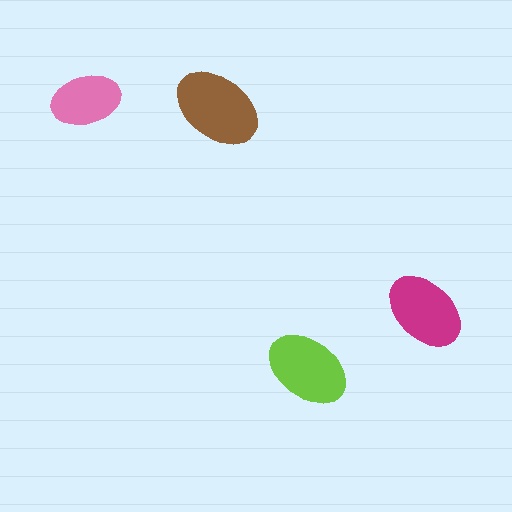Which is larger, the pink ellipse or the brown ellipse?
The brown one.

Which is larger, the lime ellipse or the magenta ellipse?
The lime one.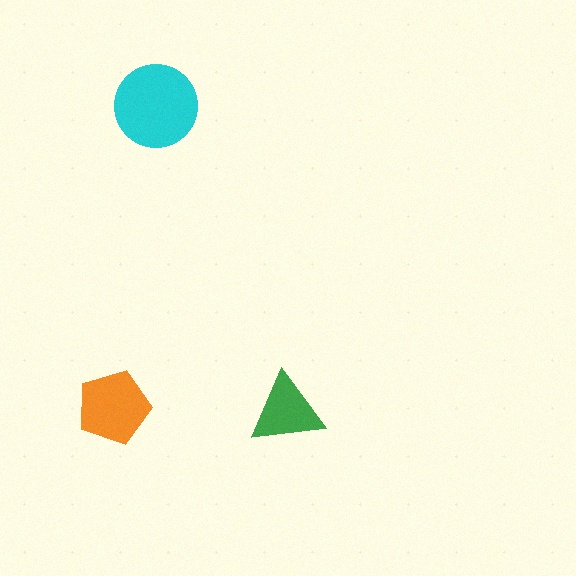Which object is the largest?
The cyan circle.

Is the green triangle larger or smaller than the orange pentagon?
Smaller.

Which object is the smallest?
The green triangle.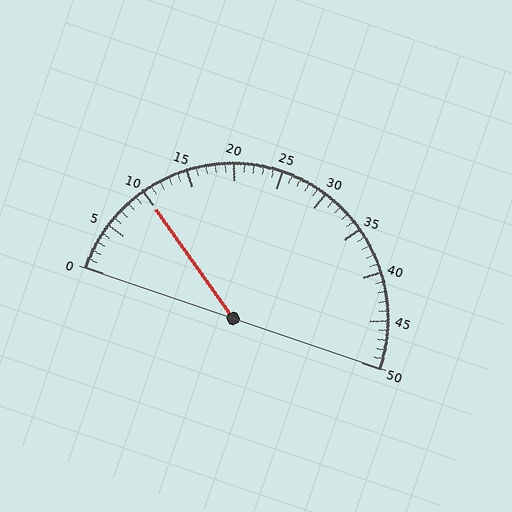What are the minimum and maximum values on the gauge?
The gauge ranges from 0 to 50.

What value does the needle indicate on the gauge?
The needle indicates approximately 10.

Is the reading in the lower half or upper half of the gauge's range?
The reading is in the lower half of the range (0 to 50).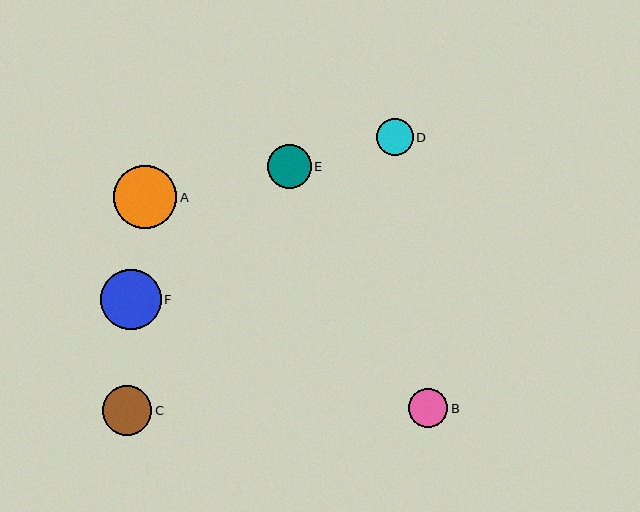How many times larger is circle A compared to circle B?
Circle A is approximately 1.6 times the size of circle B.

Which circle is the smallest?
Circle D is the smallest with a size of approximately 37 pixels.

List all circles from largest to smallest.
From largest to smallest: A, F, C, E, B, D.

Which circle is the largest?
Circle A is the largest with a size of approximately 63 pixels.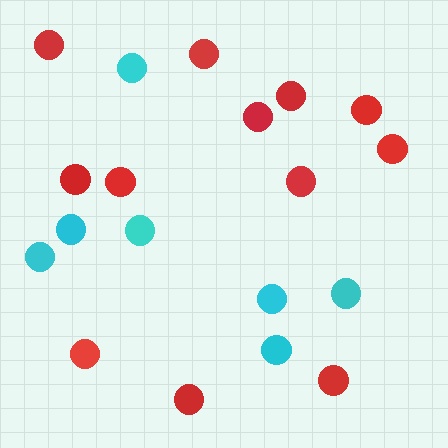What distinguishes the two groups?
There are 2 groups: one group of red circles (12) and one group of cyan circles (7).